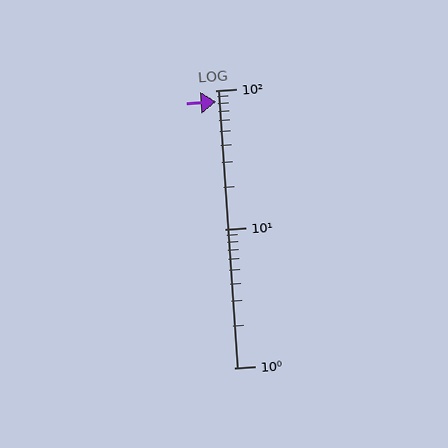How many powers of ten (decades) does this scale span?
The scale spans 2 decades, from 1 to 100.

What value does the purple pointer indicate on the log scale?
The pointer indicates approximately 83.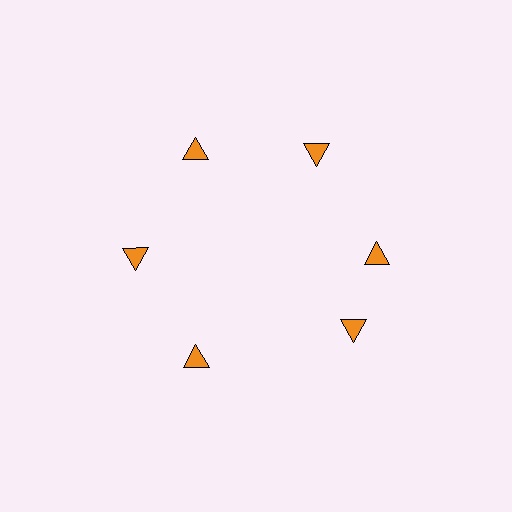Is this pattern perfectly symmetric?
No. The 6 orange triangles are arranged in a ring, but one element near the 5 o'clock position is rotated out of alignment along the ring, breaking the 6-fold rotational symmetry.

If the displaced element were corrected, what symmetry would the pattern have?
It would have 6-fold rotational symmetry — the pattern would map onto itself every 60 degrees.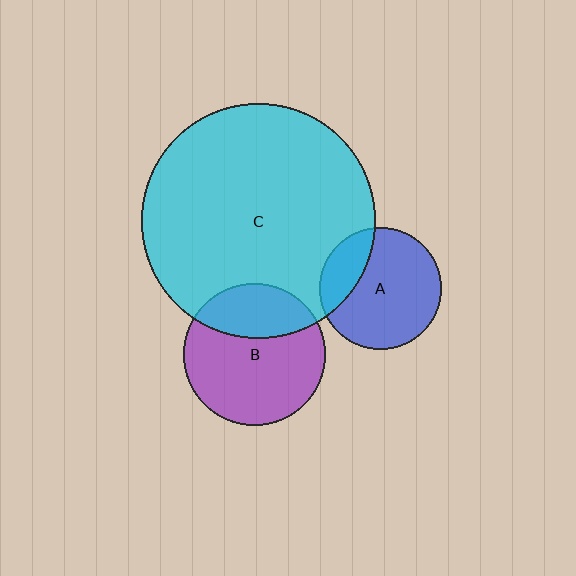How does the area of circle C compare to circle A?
Approximately 3.7 times.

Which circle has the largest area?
Circle C (cyan).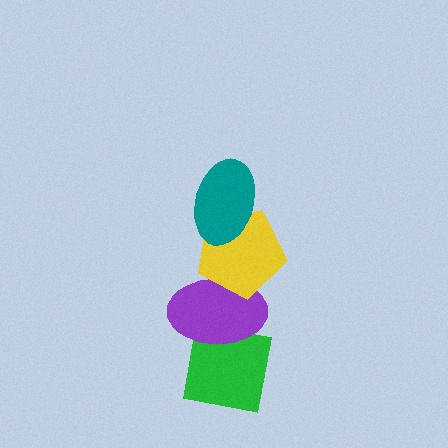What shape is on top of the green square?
The purple ellipse is on top of the green square.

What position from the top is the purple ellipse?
The purple ellipse is 3rd from the top.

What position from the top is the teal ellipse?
The teal ellipse is 1st from the top.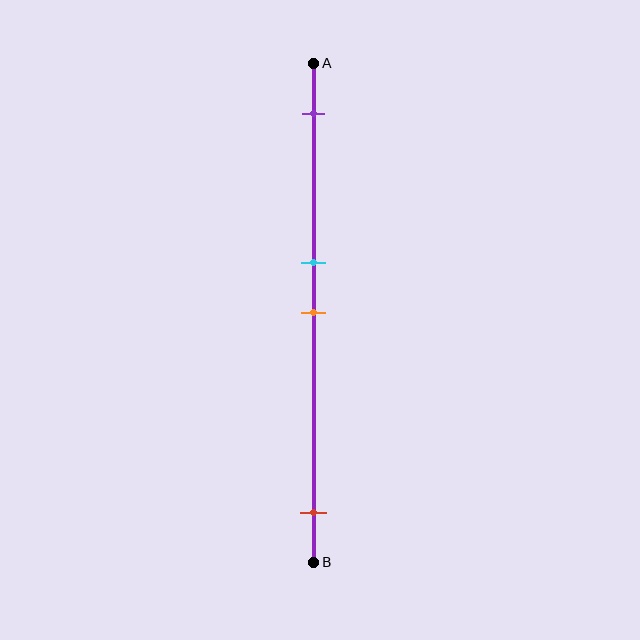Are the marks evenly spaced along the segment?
No, the marks are not evenly spaced.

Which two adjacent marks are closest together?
The cyan and orange marks are the closest adjacent pair.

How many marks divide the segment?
There are 4 marks dividing the segment.